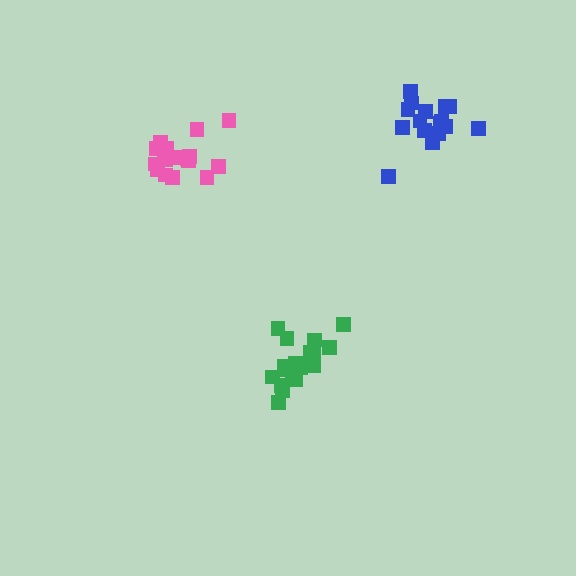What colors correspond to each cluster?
The clusters are colored: green, blue, pink.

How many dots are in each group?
Group 1: 18 dots, Group 2: 16 dots, Group 3: 18 dots (52 total).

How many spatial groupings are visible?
There are 3 spatial groupings.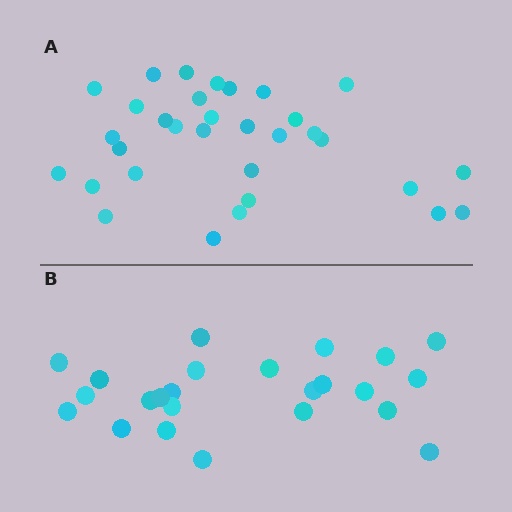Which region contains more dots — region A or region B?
Region A (the top region) has more dots.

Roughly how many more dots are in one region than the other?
Region A has roughly 8 or so more dots than region B.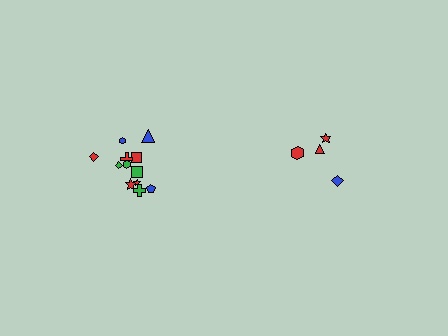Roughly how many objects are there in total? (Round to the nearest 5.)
Roughly 15 objects in total.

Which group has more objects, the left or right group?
The left group.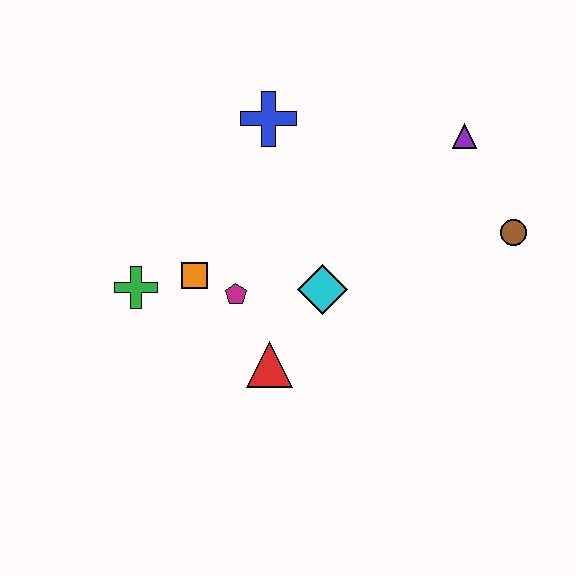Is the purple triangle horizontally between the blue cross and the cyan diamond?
No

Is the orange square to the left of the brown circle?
Yes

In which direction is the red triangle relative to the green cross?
The red triangle is to the right of the green cross.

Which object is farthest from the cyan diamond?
The purple triangle is farthest from the cyan diamond.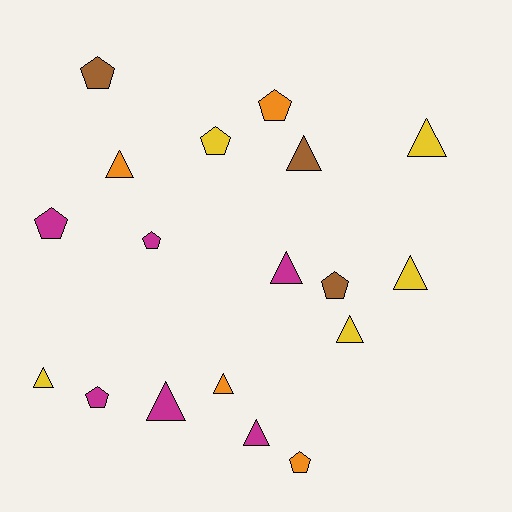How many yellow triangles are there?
There are 4 yellow triangles.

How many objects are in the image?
There are 18 objects.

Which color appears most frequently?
Magenta, with 6 objects.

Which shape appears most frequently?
Triangle, with 10 objects.